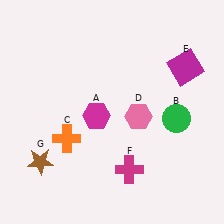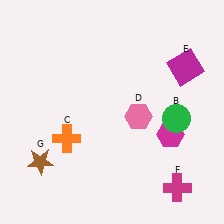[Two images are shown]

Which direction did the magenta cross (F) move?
The magenta cross (F) moved right.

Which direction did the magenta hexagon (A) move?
The magenta hexagon (A) moved right.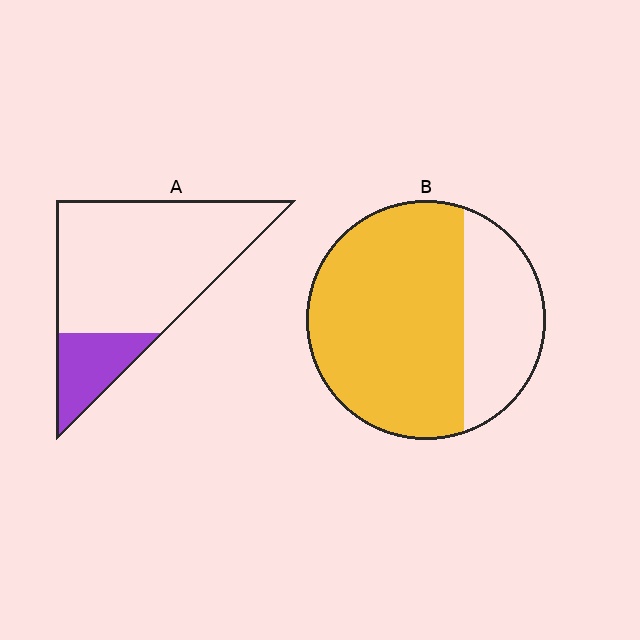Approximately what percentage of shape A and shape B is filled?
A is approximately 20% and B is approximately 70%.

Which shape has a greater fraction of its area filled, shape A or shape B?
Shape B.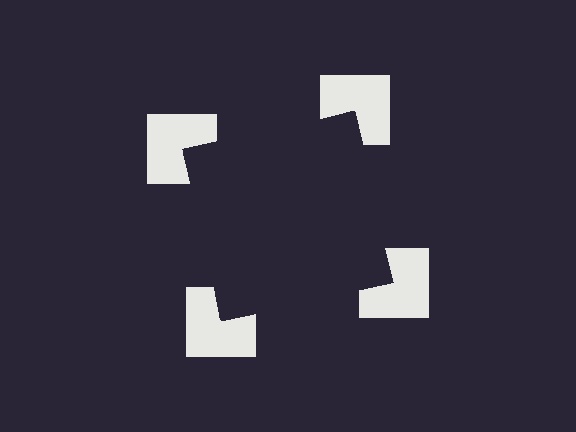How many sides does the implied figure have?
4 sides.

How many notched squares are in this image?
There are 4 — one at each vertex of the illusory square.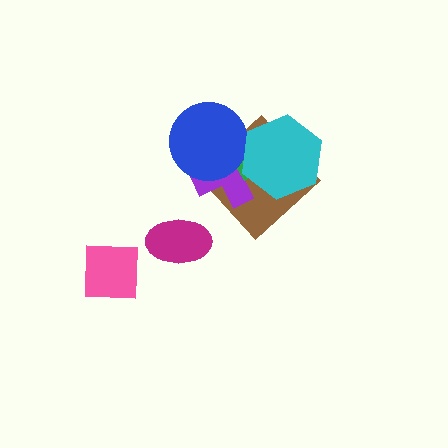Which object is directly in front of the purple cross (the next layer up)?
The green cross is directly in front of the purple cross.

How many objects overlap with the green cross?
4 objects overlap with the green cross.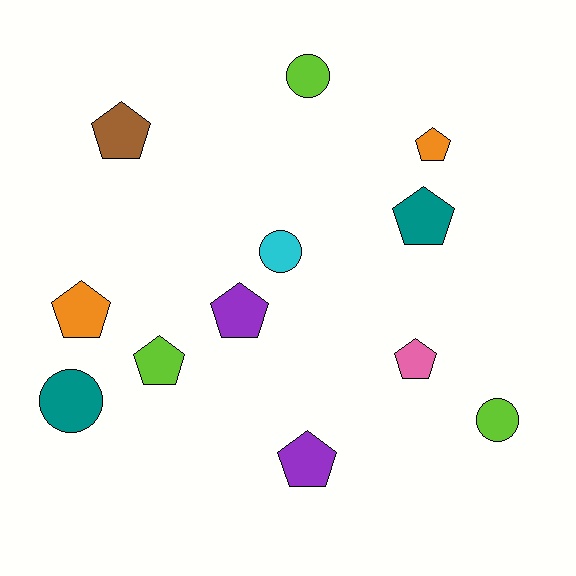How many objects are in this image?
There are 12 objects.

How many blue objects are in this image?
There are no blue objects.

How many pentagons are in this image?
There are 8 pentagons.